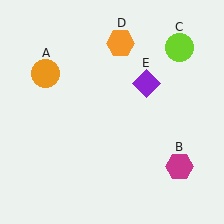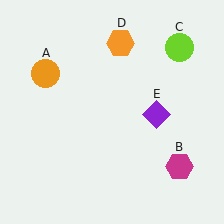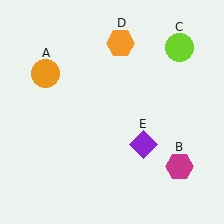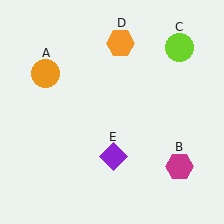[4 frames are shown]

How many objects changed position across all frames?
1 object changed position: purple diamond (object E).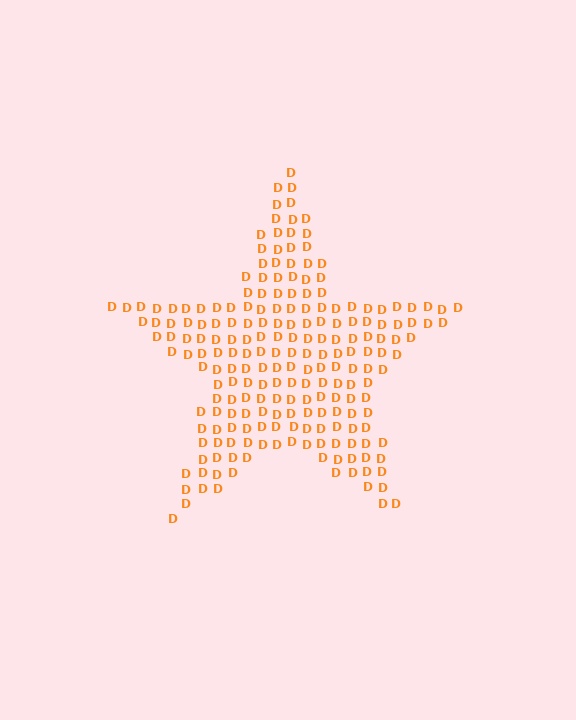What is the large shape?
The large shape is a star.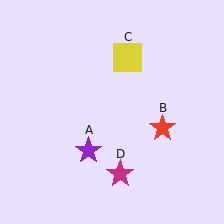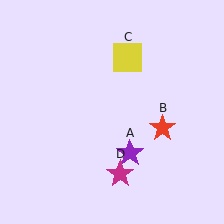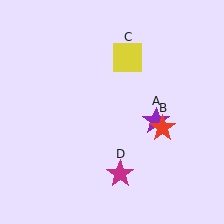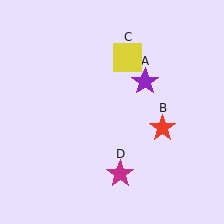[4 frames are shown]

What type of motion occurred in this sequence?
The purple star (object A) rotated counterclockwise around the center of the scene.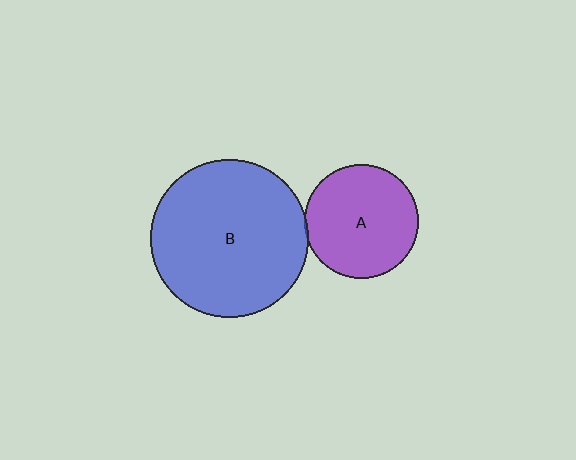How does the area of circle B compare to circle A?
Approximately 1.9 times.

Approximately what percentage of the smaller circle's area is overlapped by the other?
Approximately 5%.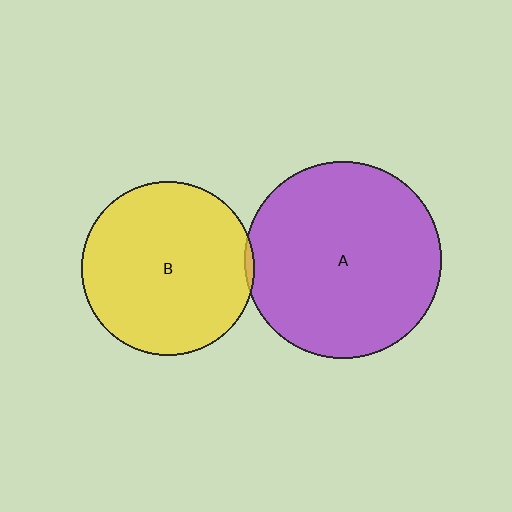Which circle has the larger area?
Circle A (purple).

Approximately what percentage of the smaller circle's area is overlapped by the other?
Approximately 5%.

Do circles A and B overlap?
Yes.